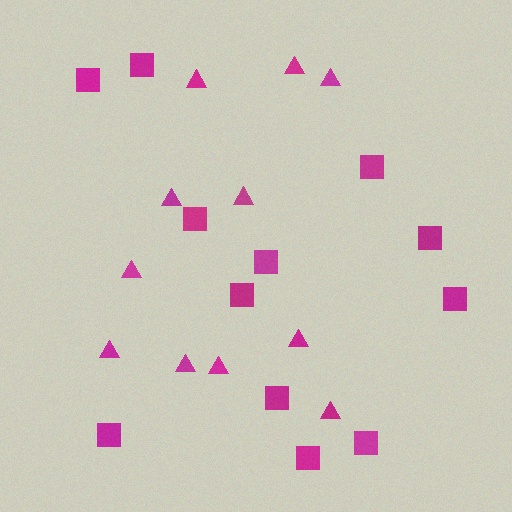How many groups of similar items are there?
There are 2 groups: one group of squares (12) and one group of triangles (11).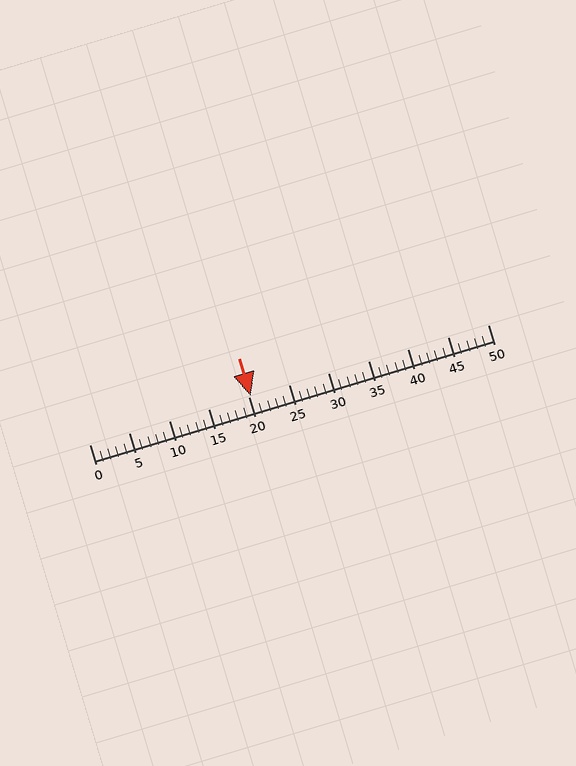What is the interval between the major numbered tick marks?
The major tick marks are spaced 5 units apart.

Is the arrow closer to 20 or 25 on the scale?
The arrow is closer to 20.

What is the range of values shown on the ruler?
The ruler shows values from 0 to 50.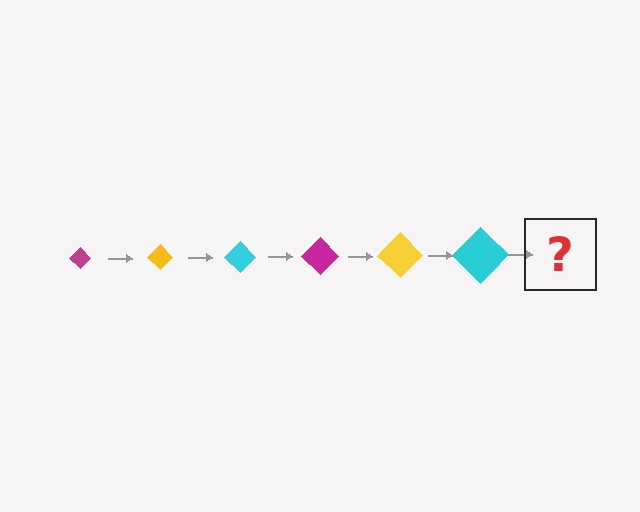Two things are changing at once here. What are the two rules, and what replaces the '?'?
The two rules are that the diamond grows larger each step and the color cycles through magenta, yellow, and cyan. The '?' should be a magenta diamond, larger than the previous one.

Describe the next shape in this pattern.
It should be a magenta diamond, larger than the previous one.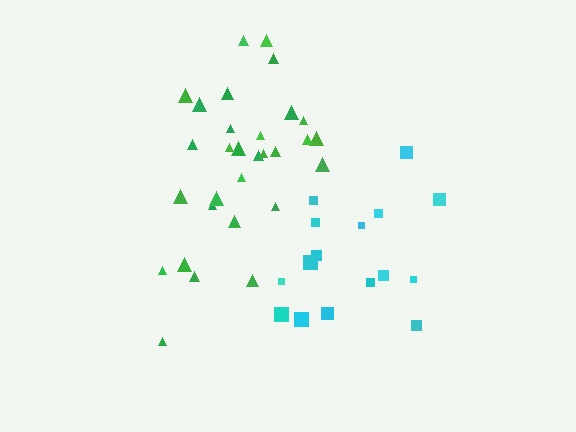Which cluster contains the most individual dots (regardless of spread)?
Green (30).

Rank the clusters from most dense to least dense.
green, cyan.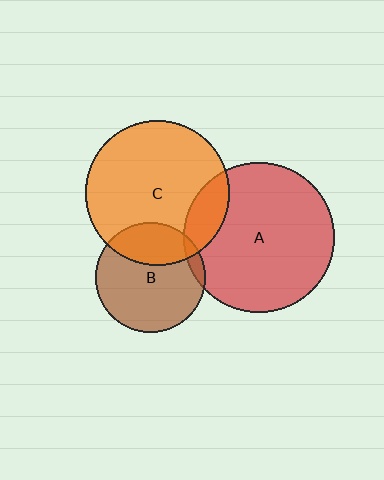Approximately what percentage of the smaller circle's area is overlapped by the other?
Approximately 15%.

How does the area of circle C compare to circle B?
Approximately 1.7 times.